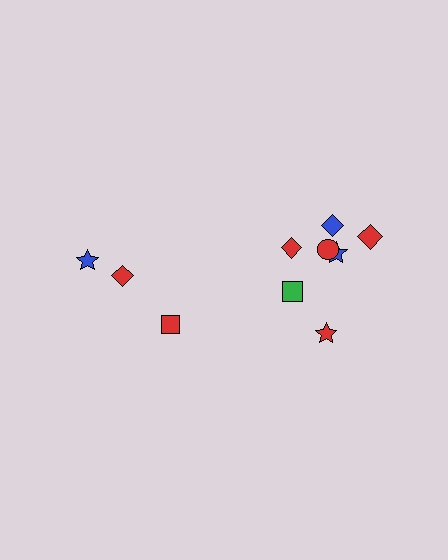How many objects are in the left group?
There are 3 objects.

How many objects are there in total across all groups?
There are 10 objects.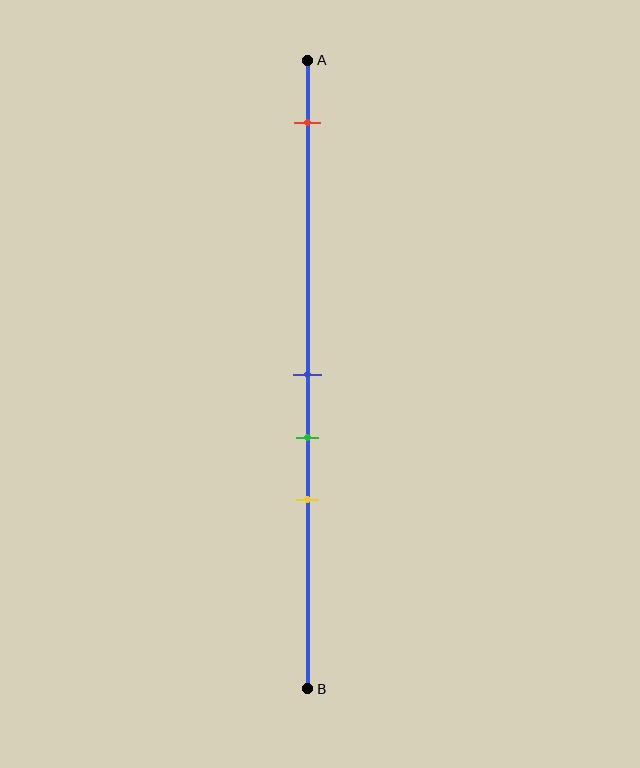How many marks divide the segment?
There are 4 marks dividing the segment.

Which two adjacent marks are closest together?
The blue and green marks are the closest adjacent pair.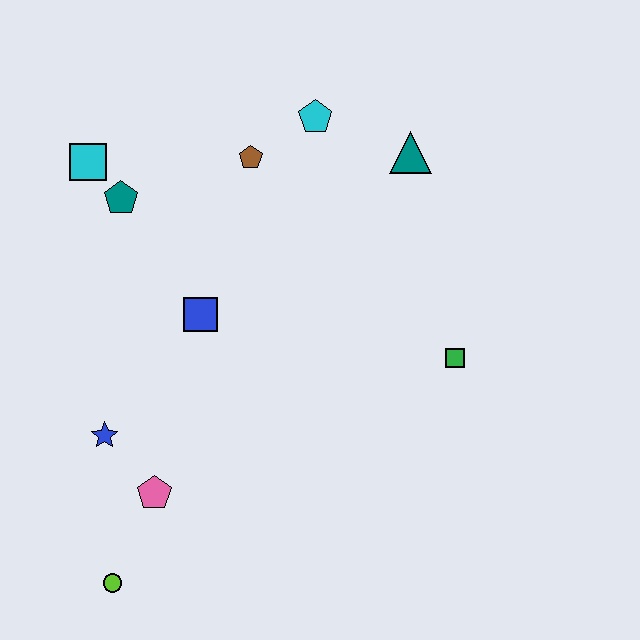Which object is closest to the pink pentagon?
The blue star is closest to the pink pentagon.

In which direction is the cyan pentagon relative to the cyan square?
The cyan pentagon is to the right of the cyan square.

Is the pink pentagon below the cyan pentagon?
Yes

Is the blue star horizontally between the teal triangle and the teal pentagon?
No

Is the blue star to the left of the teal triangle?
Yes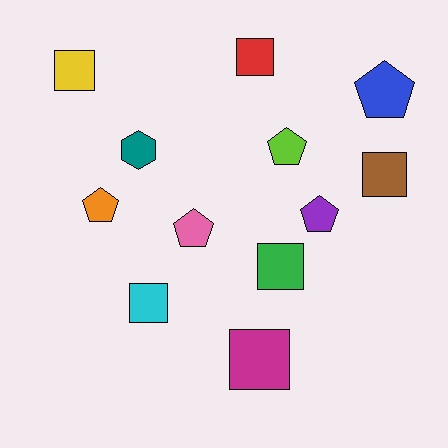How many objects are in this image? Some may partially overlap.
There are 12 objects.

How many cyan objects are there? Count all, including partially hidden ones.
There is 1 cyan object.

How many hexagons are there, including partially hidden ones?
There is 1 hexagon.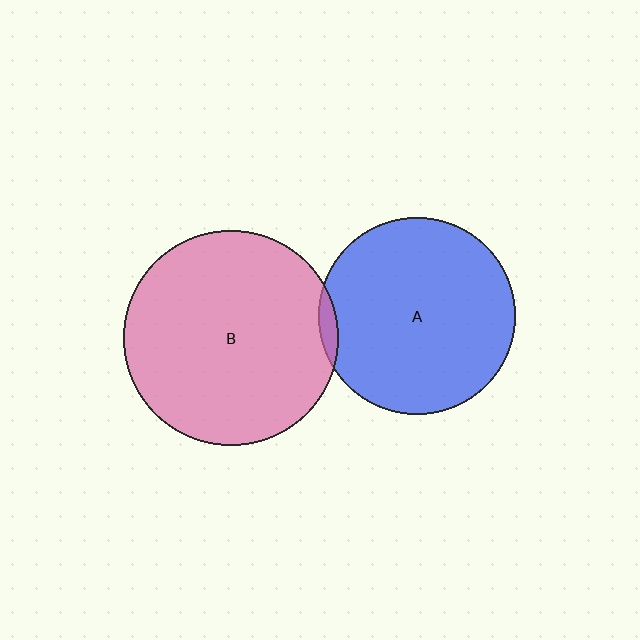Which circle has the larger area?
Circle B (pink).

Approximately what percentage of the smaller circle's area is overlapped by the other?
Approximately 5%.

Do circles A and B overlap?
Yes.